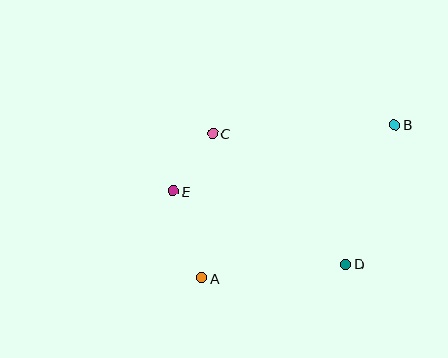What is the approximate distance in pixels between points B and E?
The distance between B and E is approximately 231 pixels.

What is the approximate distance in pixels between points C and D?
The distance between C and D is approximately 187 pixels.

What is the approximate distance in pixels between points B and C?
The distance between B and C is approximately 182 pixels.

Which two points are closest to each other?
Points C and E are closest to each other.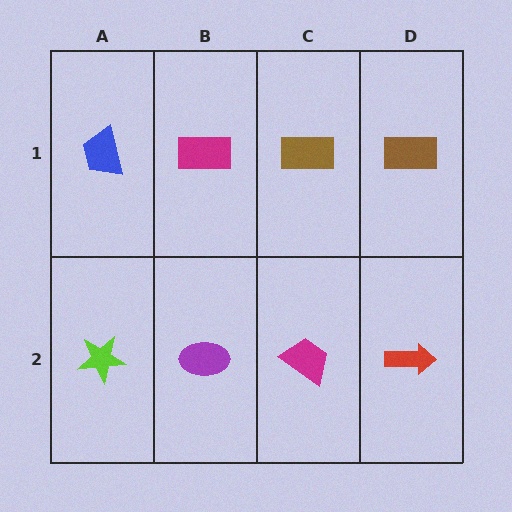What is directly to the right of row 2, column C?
A red arrow.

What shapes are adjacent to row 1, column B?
A purple ellipse (row 2, column B), a blue trapezoid (row 1, column A), a brown rectangle (row 1, column C).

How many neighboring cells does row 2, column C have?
3.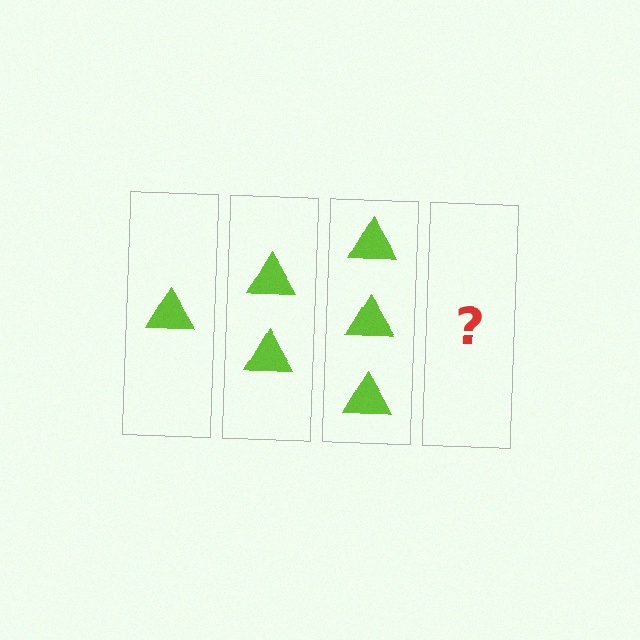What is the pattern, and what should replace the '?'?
The pattern is that each step adds one more triangle. The '?' should be 4 triangles.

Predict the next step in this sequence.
The next step is 4 triangles.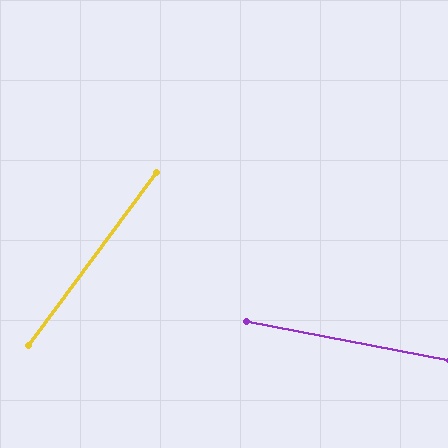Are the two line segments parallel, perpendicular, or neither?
Neither parallel nor perpendicular — they differ by about 64°.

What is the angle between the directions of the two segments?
Approximately 64 degrees.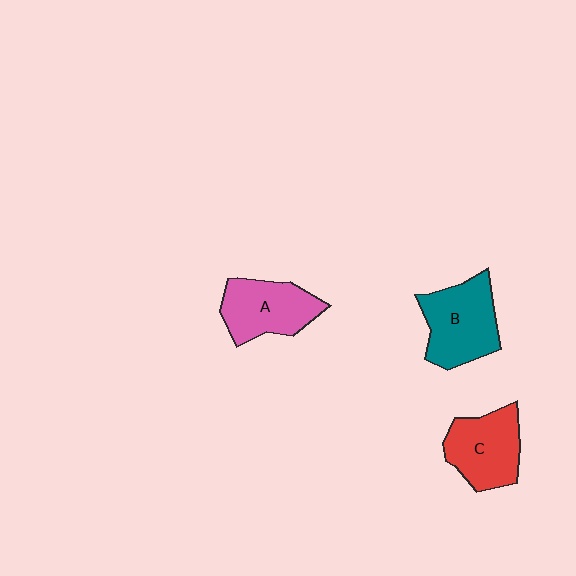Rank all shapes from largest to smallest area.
From largest to smallest: B (teal), A (pink), C (red).